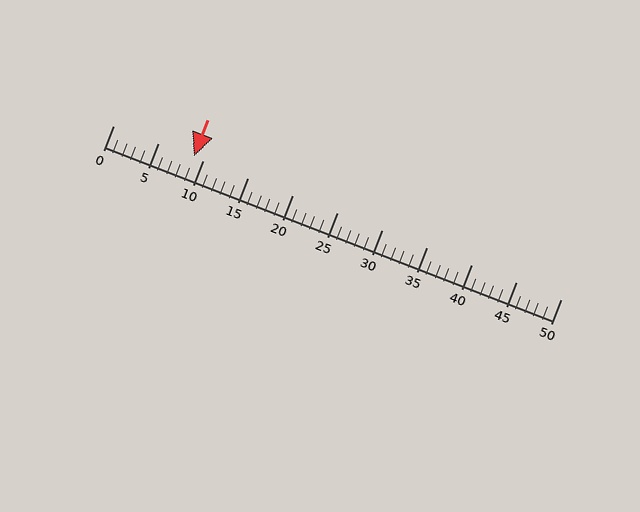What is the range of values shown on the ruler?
The ruler shows values from 0 to 50.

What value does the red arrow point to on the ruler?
The red arrow points to approximately 9.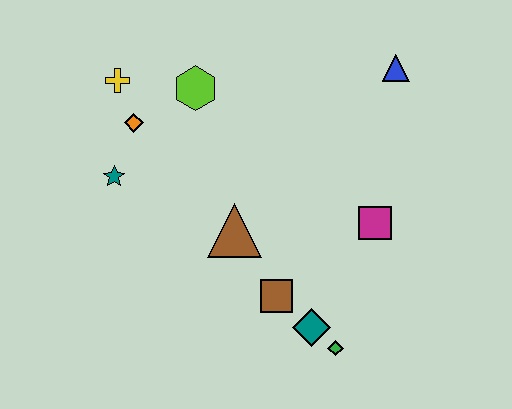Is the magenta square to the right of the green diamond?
Yes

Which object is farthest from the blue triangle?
The teal star is farthest from the blue triangle.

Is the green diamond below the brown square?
Yes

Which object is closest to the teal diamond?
The green diamond is closest to the teal diamond.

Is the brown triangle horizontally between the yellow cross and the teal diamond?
Yes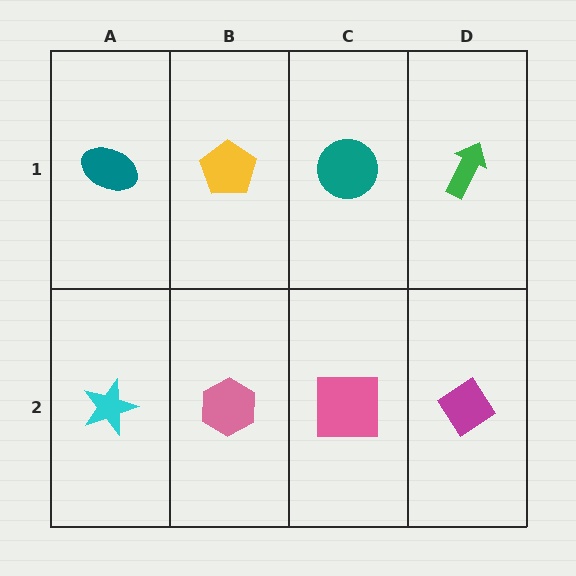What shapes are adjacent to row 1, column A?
A cyan star (row 2, column A), a yellow pentagon (row 1, column B).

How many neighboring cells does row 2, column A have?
2.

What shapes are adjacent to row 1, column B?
A pink hexagon (row 2, column B), a teal ellipse (row 1, column A), a teal circle (row 1, column C).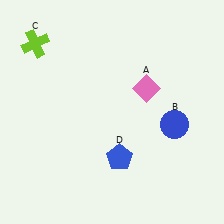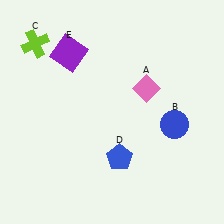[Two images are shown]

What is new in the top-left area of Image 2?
A purple square (E) was added in the top-left area of Image 2.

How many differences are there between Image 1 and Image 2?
There is 1 difference between the two images.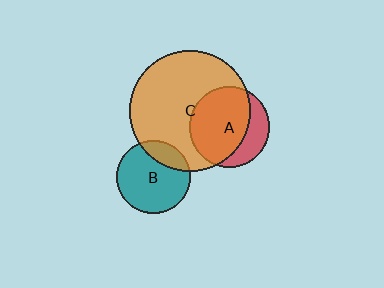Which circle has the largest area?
Circle C (orange).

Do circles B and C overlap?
Yes.